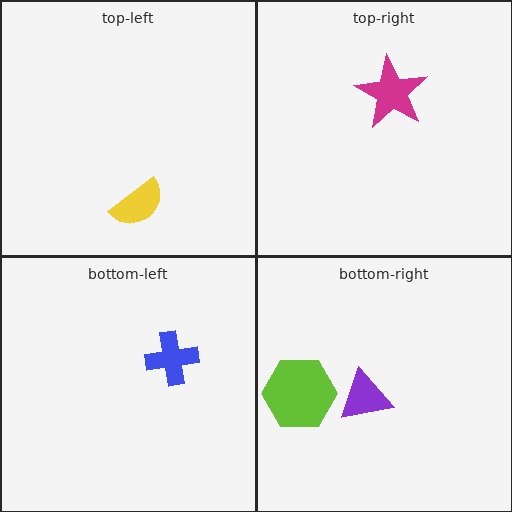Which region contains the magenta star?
The top-right region.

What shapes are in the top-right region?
The magenta star.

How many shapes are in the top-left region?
1.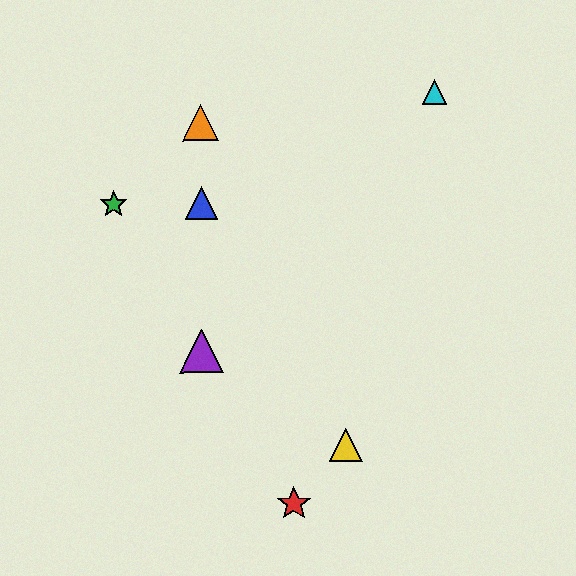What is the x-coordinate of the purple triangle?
The purple triangle is at x≈202.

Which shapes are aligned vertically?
The blue triangle, the purple triangle, the orange triangle are aligned vertically.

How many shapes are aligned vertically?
3 shapes (the blue triangle, the purple triangle, the orange triangle) are aligned vertically.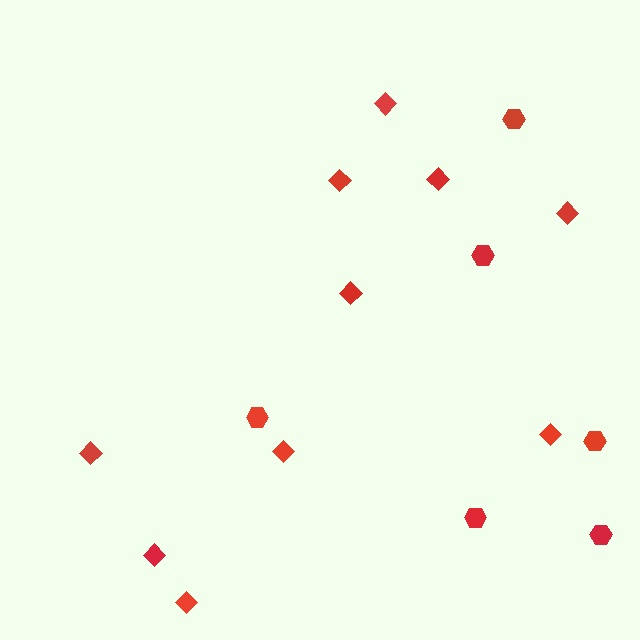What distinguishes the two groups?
There are 2 groups: one group of hexagons (6) and one group of diamonds (10).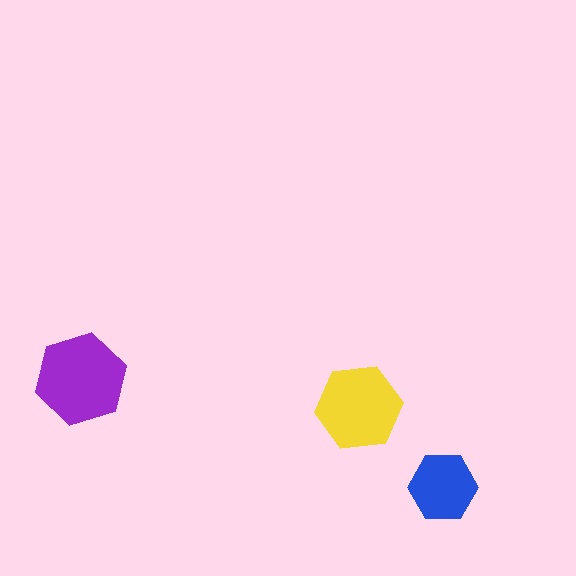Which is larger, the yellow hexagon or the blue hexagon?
The yellow one.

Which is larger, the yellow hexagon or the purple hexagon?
The purple one.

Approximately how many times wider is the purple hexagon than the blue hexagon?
About 1.5 times wider.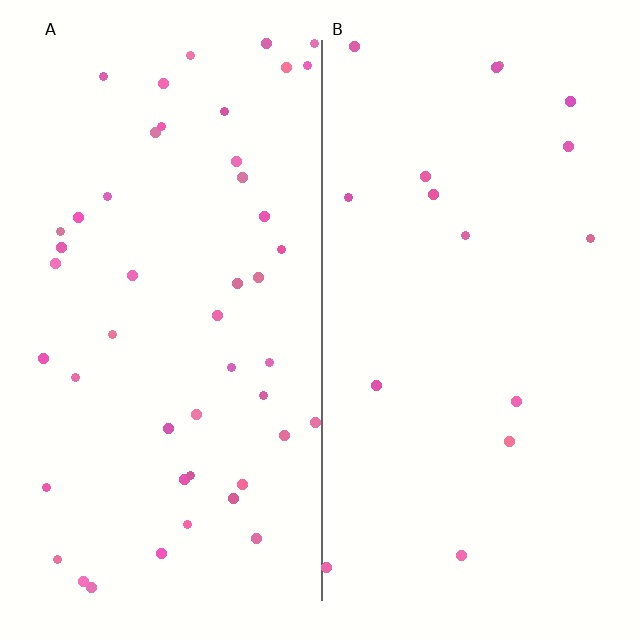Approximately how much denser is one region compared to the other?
Approximately 2.9× — region A over region B.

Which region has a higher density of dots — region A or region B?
A (the left).